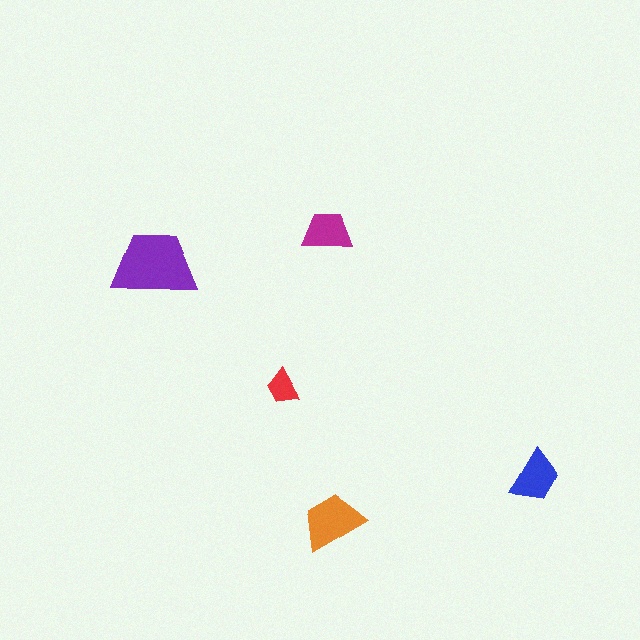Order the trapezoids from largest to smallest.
the purple one, the orange one, the blue one, the magenta one, the red one.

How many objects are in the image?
There are 5 objects in the image.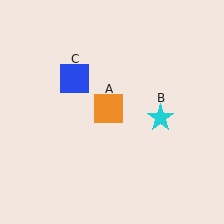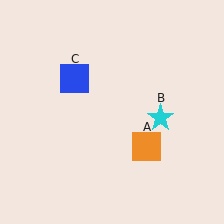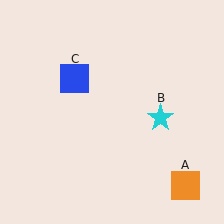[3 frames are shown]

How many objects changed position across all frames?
1 object changed position: orange square (object A).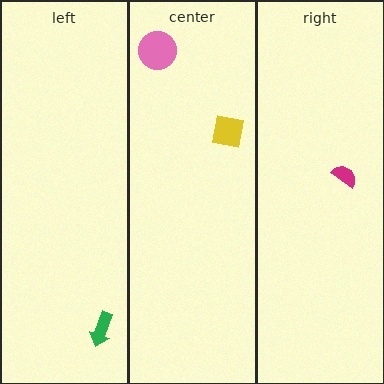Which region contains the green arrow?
The left region.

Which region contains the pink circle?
The center region.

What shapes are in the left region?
The green arrow.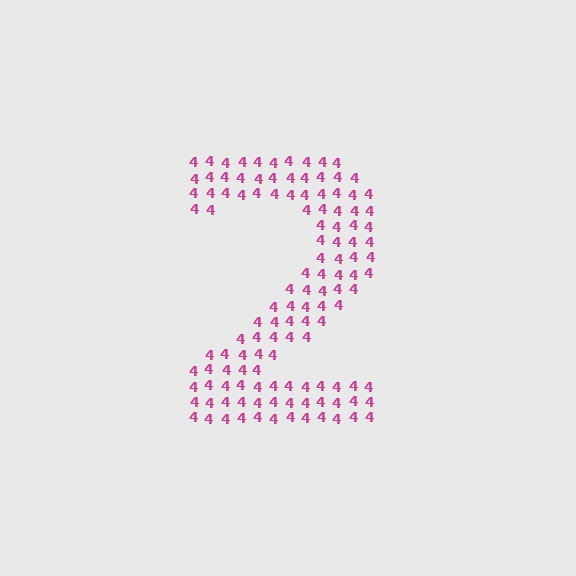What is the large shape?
The large shape is the digit 2.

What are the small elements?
The small elements are digit 4's.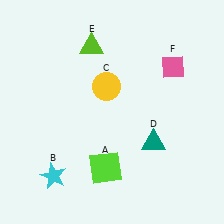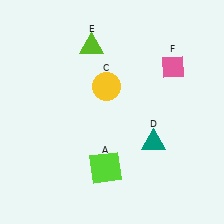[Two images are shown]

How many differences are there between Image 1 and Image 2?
There is 1 difference between the two images.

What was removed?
The cyan star (B) was removed in Image 2.